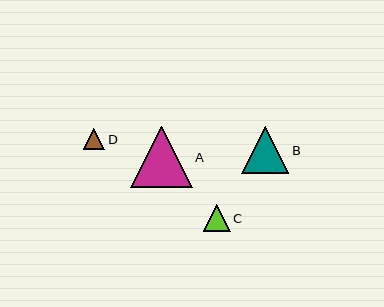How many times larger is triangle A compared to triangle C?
Triangle A is approximately 2.3 times the size of triangle C.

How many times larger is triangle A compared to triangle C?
Triangle A is approximately 2.3 times the size of triangle C.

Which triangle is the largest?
Triangle A is the largest with a size of approximately 62 pixels.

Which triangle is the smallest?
Triangle D is the smallest with a size of approximately 21 pixels.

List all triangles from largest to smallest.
From largest to smallest: A, B, C, D.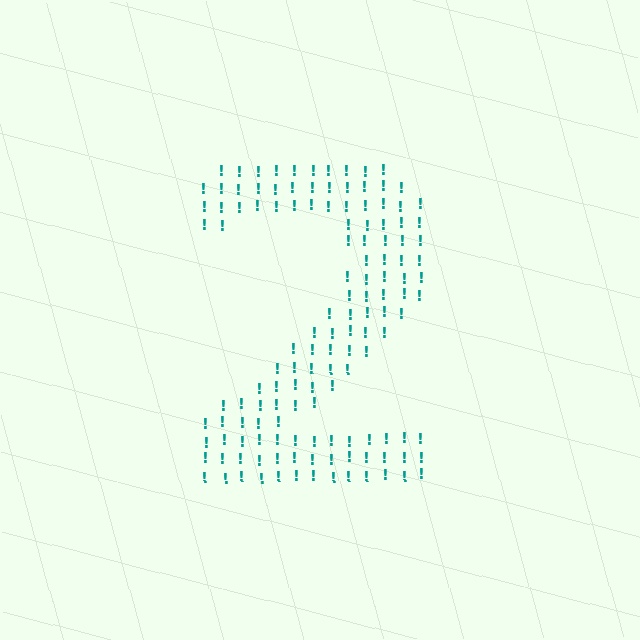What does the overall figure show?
The overall figure shows the digit 2.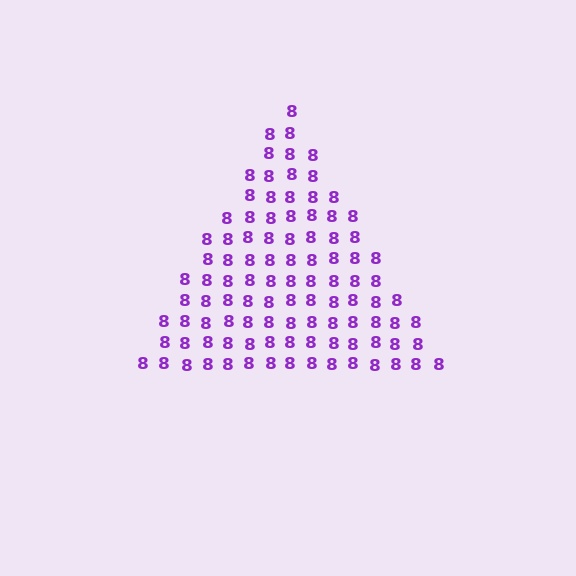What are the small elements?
The small elements are digit 8's.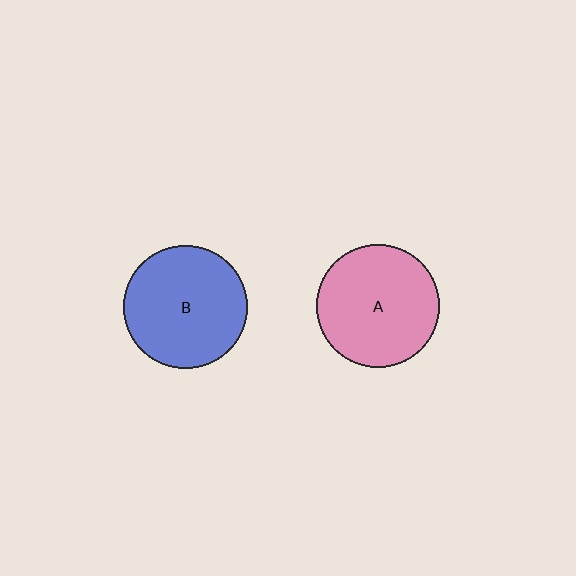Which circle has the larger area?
Circle B (blue).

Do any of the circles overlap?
No, none of the circles overlap.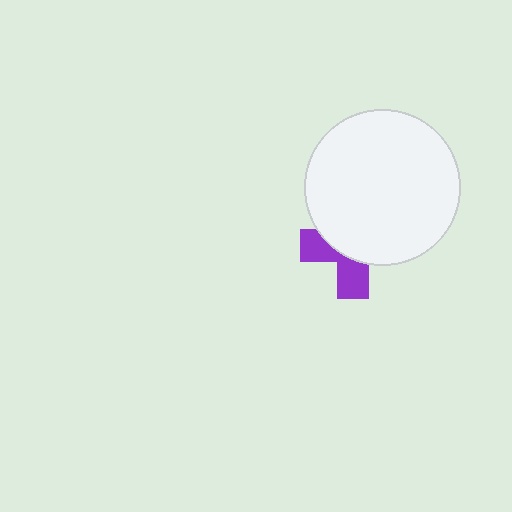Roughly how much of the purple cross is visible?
A small part of it is visible (roughly 39%).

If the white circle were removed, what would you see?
You would see the complete purple cross.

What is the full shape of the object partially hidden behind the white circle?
The partially hidden object is a purple cross.